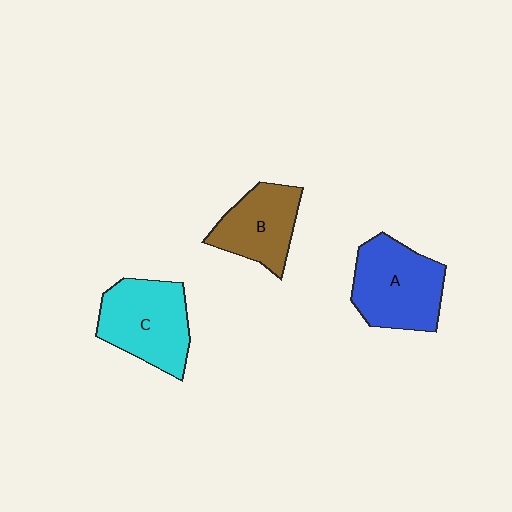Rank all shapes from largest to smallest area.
From largest to smallest: A (blue), C (cyan), B (brown).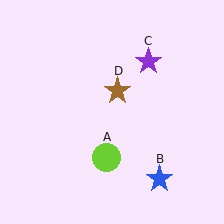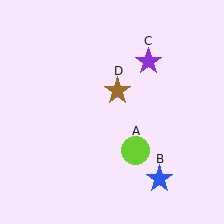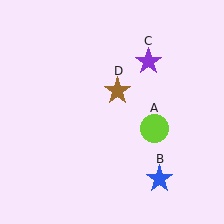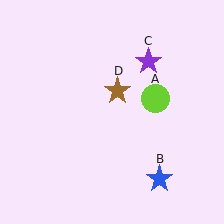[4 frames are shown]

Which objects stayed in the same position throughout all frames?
Blue star (object B) and purple star (object C) and brown star (object D) remained stationary.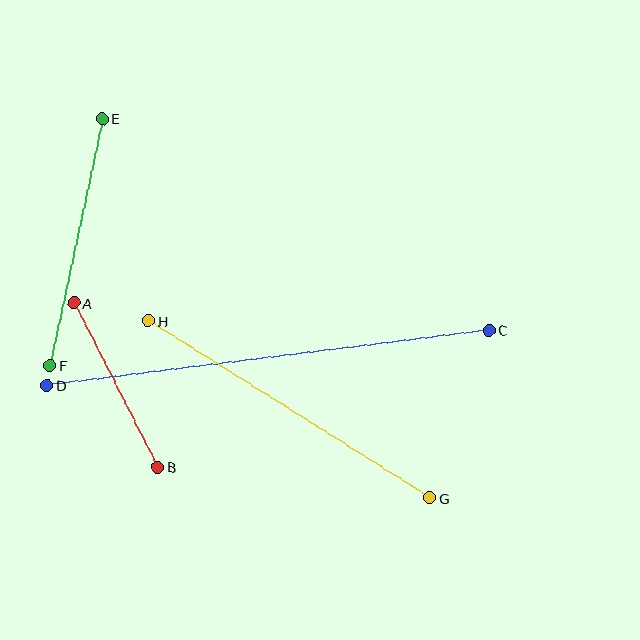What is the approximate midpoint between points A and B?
The midpoint is at approximately (116, 385) pixels.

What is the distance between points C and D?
The distance is approximately 445 pixels.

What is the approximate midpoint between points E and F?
The midpoint is at approximately (76, 242) pixels.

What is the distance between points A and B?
The distance is approximately 185 pixels.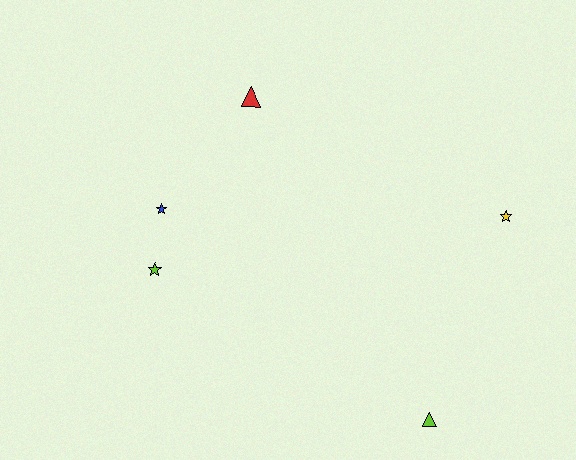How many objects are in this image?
There are 5 objects.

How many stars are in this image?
There are 3 stars.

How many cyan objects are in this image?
There are no cyan objects.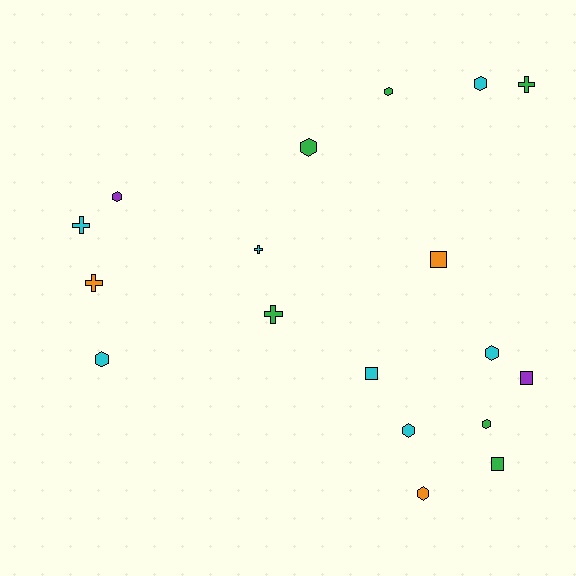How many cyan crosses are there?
There are 2 cyan crosses.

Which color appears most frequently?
Cyan, with 7 objects.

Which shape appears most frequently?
Hexagon, with 9 objects.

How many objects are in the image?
There are 18 objects.